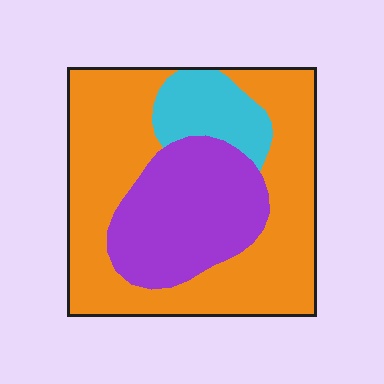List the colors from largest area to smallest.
From largest to smallest: orange, purple, cyan.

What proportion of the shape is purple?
Purple covers 28% of the shape.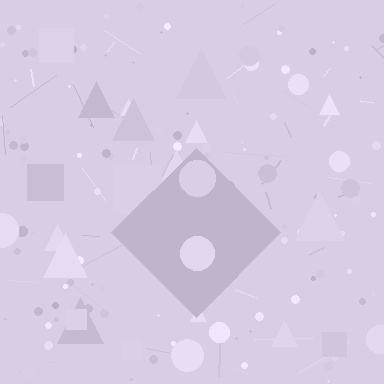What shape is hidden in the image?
A diamond is hidden in the image.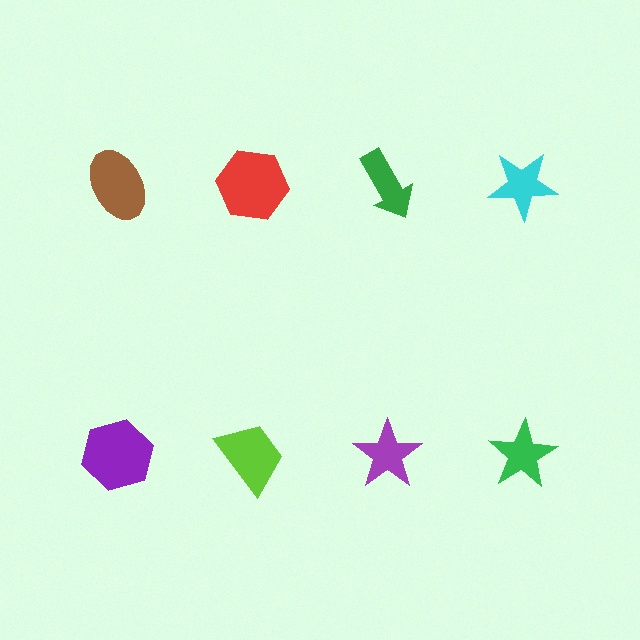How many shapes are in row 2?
4 shapes.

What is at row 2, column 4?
A green star.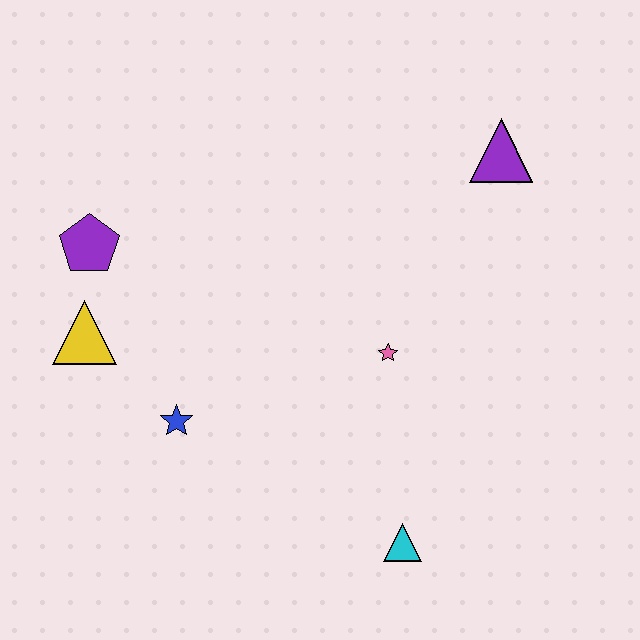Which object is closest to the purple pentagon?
The yellow triangle is closest to the purple pentagon.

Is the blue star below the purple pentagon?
Yes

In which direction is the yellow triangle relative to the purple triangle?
The yellow triangle is to the left of the purple triangle.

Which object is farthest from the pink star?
The purple pentagon is farthest from the pink star.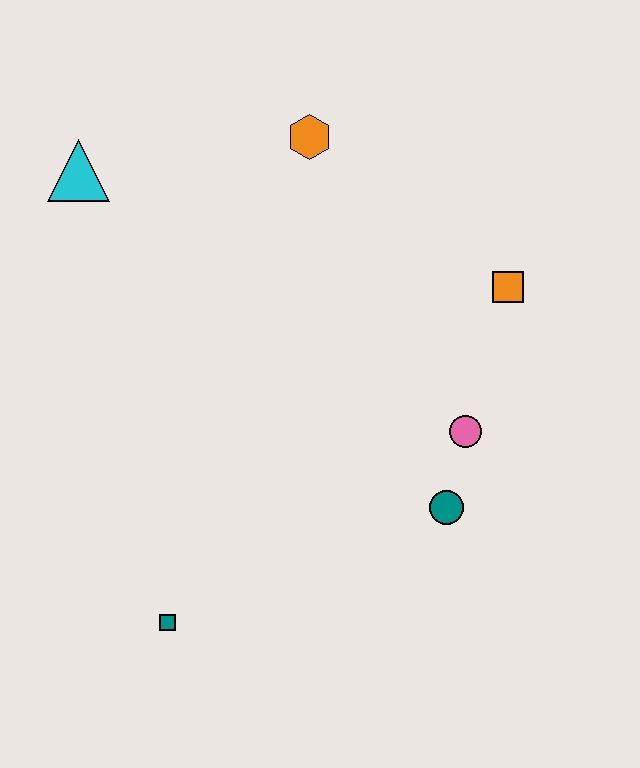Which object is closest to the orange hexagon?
The cyan triangle is closest to the orange hexagon.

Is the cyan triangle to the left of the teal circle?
Yes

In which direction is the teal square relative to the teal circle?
The teal square is to the left of the teal circle.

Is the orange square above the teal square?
Yes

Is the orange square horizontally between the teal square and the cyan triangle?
No